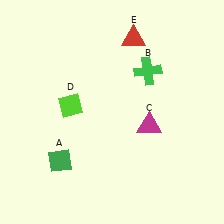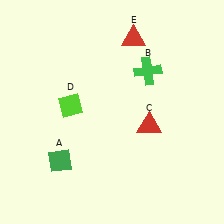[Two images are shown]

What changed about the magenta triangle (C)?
In Image 1, C is magenta. In Image 2, it changed to red.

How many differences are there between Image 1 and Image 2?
There is 1 difference between the two images.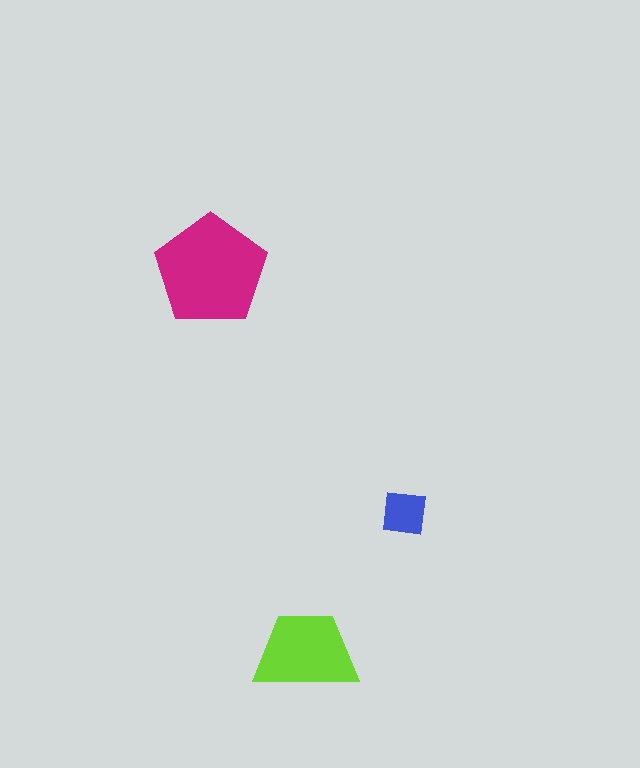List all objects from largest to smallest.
The magenta pentagon, the lime trapezoid, the blue square.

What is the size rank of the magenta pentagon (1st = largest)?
1st.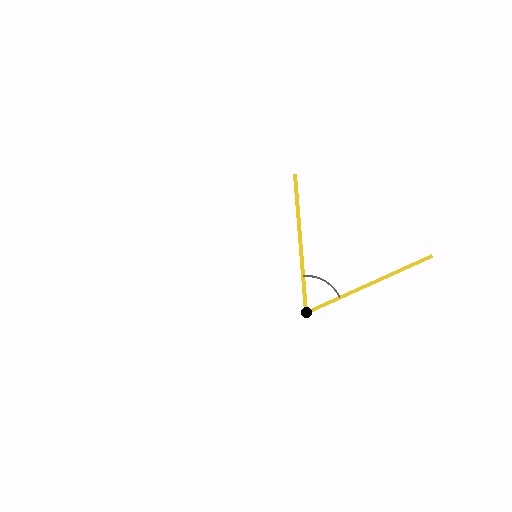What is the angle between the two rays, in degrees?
Approximately 70 degrees.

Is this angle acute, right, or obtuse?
It is acute.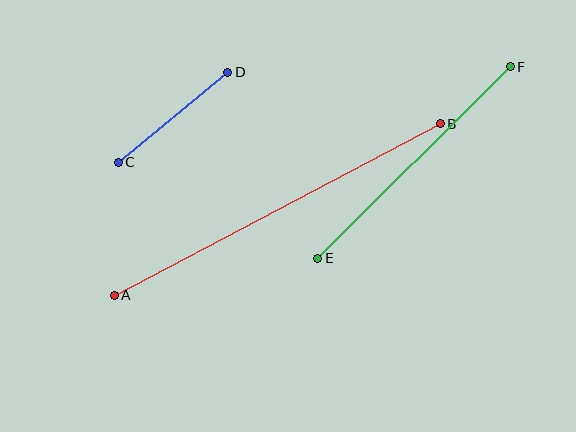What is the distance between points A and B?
The distance is approximately 368 pixels.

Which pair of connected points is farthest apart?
Points A and B are farthest apart.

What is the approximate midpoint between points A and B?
The midpoint is at approximately (277, 210) pixels.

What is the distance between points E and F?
The distance is approximately 271 pixels.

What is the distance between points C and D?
The distance is approximately 142 pixels.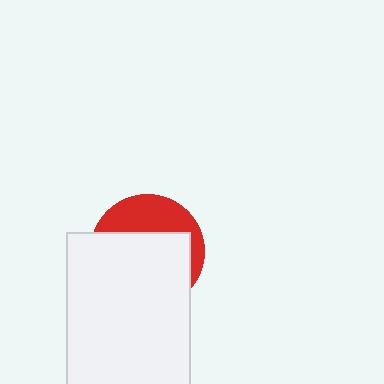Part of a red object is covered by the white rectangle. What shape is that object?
It is a circle.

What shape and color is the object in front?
The object in front is a white rectangle.